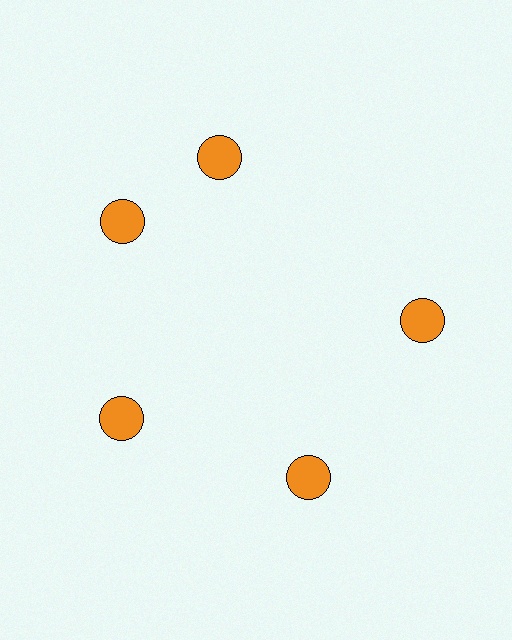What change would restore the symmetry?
The symmetry would be restored by rotating it back into even spacing with its neighbors so that all 5 circles sit at equal angles and equal distance from the center.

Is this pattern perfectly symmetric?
No. The 5 orange circles are arranged in a ring, but one element near the 1 o'clock position is rotated out of alignment along the ring, breaking the 5-fold rotational symmetry.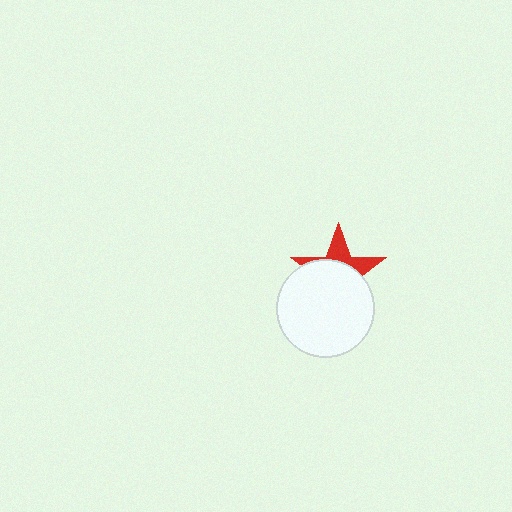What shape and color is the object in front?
The object in front is a white circle.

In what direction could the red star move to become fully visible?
The red star could move up. That would shift it out from behind the white circle entirely.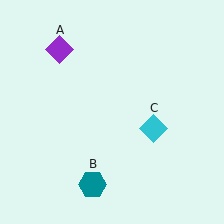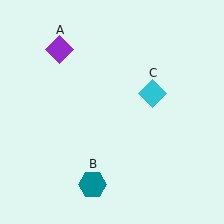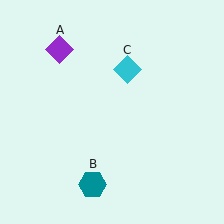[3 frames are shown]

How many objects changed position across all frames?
1 object changed position: cyan diamond (object C).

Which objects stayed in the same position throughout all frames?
Purple diamond (object A) and teal hexagon (object B) remained stationary.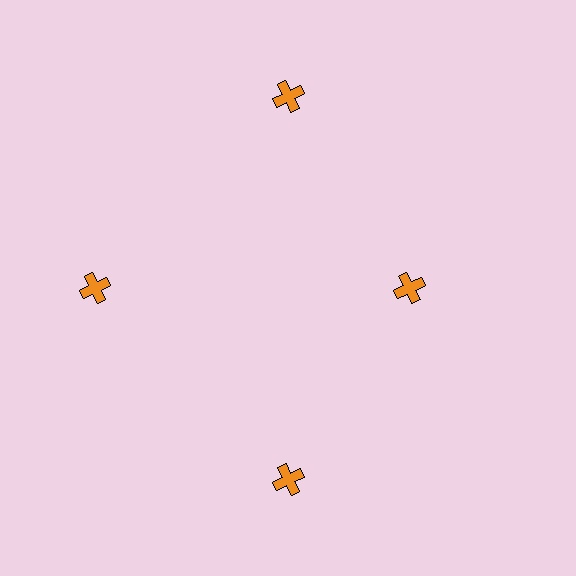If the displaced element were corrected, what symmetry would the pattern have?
It would have 4-fold rotational symmetry — the pattern would map onto itself every 90 degrees.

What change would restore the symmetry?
The symmetry would be restored by moving it outward, back onto the ring so that all 4 crosses sit at equal angles and equal distance from the center.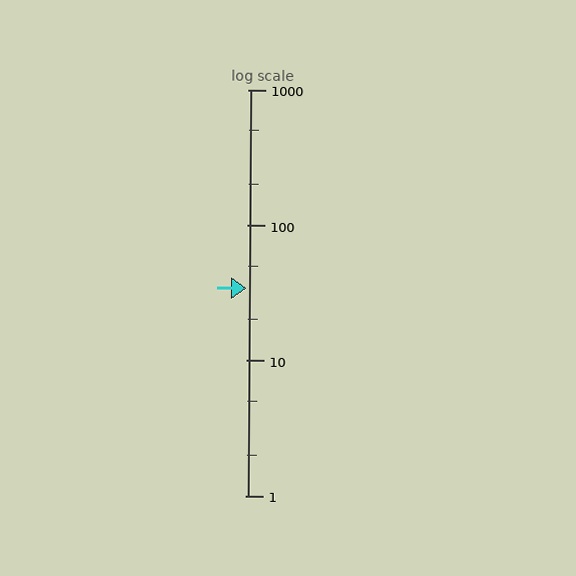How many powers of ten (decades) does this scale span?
The scale spans 3 decades, from 1 to 1000.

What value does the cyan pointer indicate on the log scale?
The pointer indicates approximately 34.